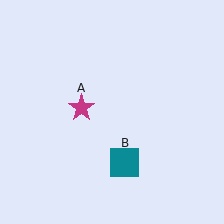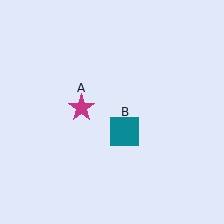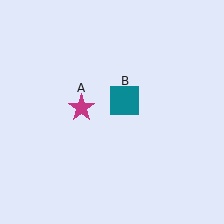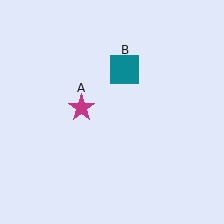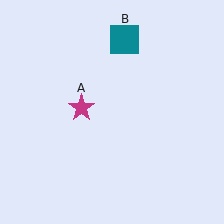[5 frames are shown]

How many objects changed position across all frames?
1 object changed position: teal square (object B).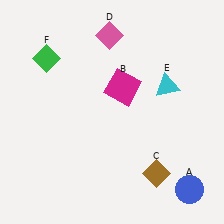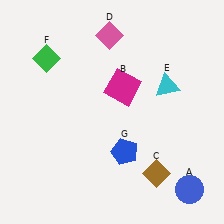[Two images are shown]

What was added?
A blue pentagon (G) was added in Image 2.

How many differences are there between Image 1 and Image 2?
There is 1 difference between the two images.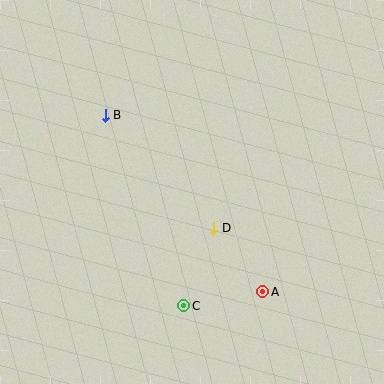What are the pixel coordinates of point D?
Point D is at (214, 228).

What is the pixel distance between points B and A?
The distance between B and A is 236 pixels.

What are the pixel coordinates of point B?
Point B is at (105, 115).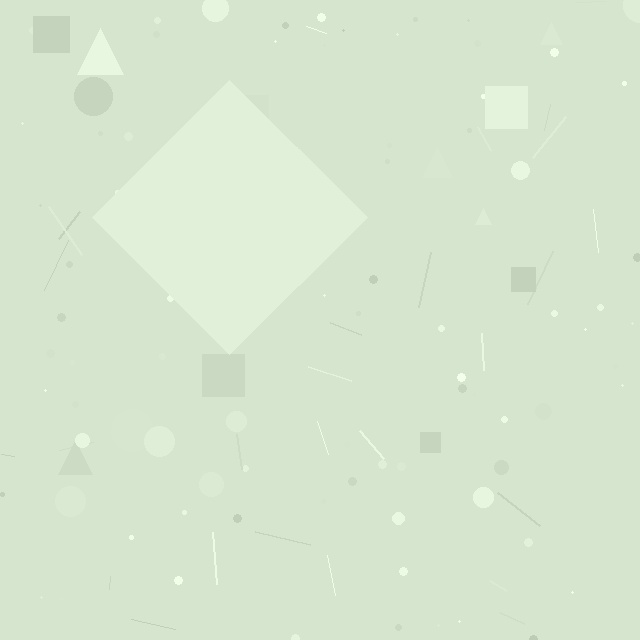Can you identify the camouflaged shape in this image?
The camouflaged shape is a diamond.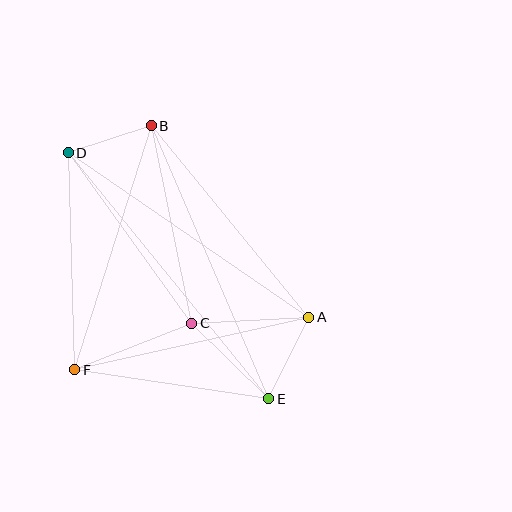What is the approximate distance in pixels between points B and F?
The distance between B and F is approximately 256 pixels.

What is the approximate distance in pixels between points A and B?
The distance between A and B is approximately 248 pixels.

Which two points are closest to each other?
Points B and D are closest to each other.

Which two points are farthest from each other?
Points D and E are farthest from each other.